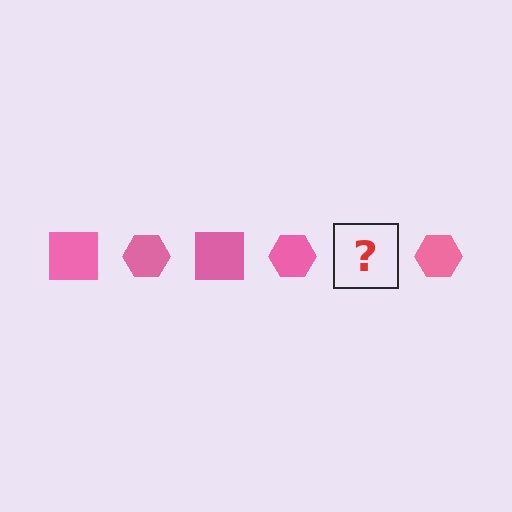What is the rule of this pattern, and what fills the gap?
The rule is that the pattern cycles through square, hexagon shapes in pink. The gap should be filled with a pink square.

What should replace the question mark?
The question mark should be replaced with a pink square.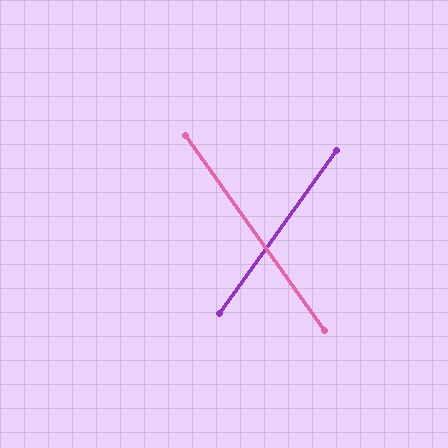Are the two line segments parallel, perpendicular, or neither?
Neither parallel nor perpendicular — they differ by about 71°.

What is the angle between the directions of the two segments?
Approximately 71 degrees.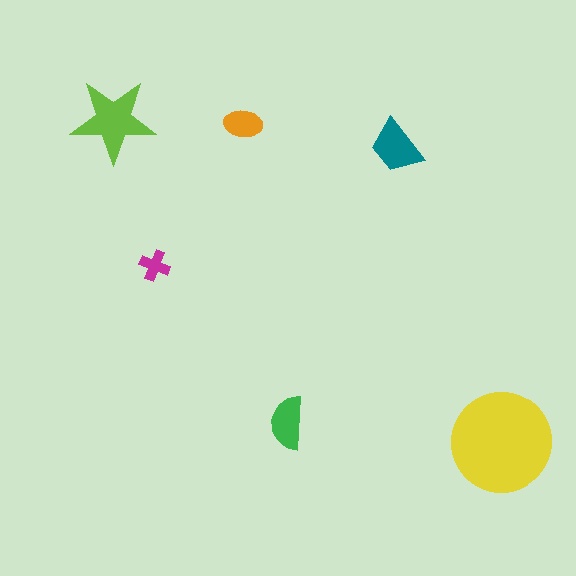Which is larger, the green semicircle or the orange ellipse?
The green semicircle.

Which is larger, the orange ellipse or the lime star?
The lime star.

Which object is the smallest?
The magenta cross.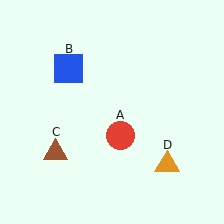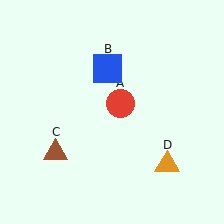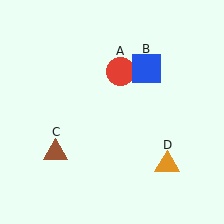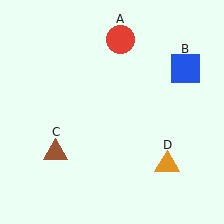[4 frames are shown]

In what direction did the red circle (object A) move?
The red circle (object A) moved up.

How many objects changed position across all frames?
2 objects changed position: red circle (object A), blue square (object B).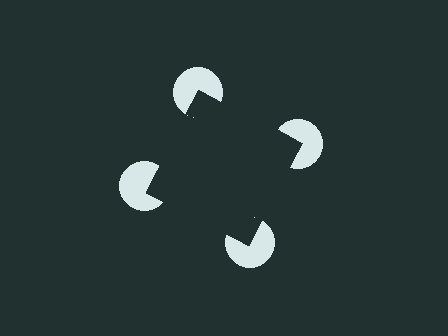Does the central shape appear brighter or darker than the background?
It typically appears slightly darker than the background, even though no actual brightness change is drawn.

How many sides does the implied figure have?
4 sides.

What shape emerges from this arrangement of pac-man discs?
An illusory square — its edges are inferred from the aligned wedge cuts in the pac-man discs, not physically drawn.